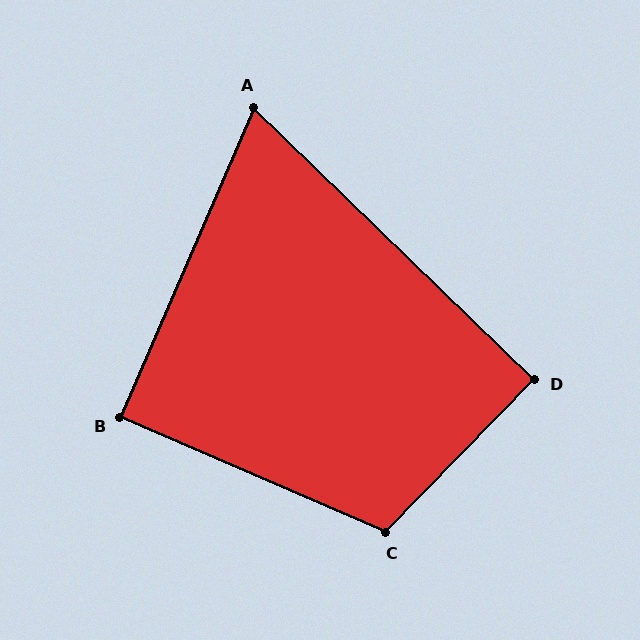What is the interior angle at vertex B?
Approximately 90 degrees (approximately right).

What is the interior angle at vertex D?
Approximately 90 degrees (approximately right).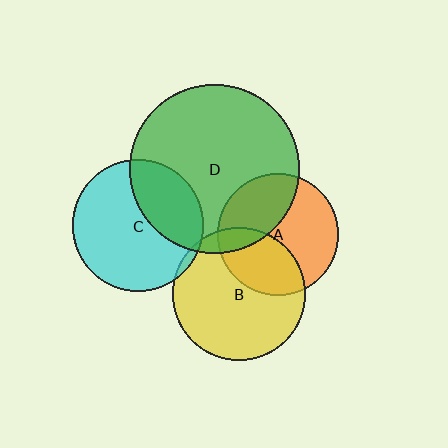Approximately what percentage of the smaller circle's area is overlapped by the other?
Approximately 35%.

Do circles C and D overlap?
Yes.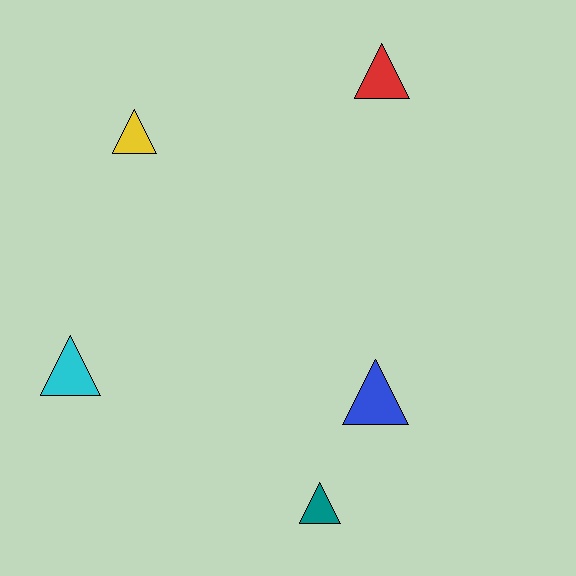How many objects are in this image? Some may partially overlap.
There are 5 objects.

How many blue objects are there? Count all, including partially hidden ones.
There is 1 blue object.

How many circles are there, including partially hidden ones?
There are no circles.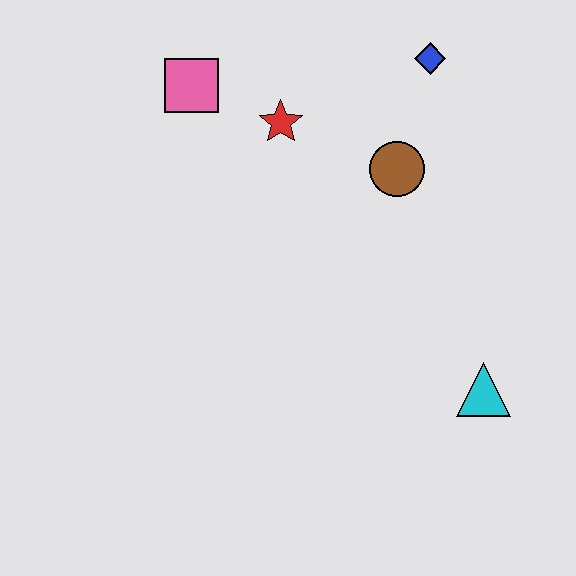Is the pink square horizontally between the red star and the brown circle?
No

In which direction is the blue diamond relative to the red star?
The blue diamond is to the right of the red star.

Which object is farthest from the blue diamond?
The cyan triangle is farthest from the blue diamond.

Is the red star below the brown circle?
No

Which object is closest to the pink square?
The red star is closest to the pink square.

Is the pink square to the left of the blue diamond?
Yes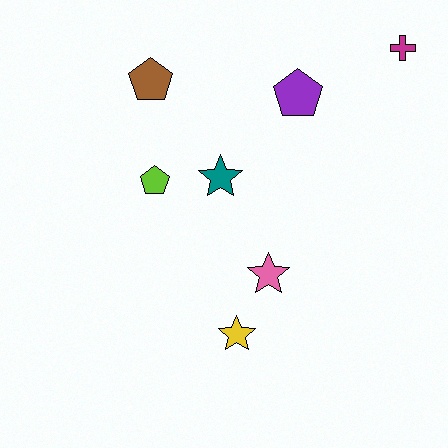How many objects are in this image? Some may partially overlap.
There are 7 objects.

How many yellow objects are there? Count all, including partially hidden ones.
There is 1 yellow object.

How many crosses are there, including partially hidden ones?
There is 1 cross.